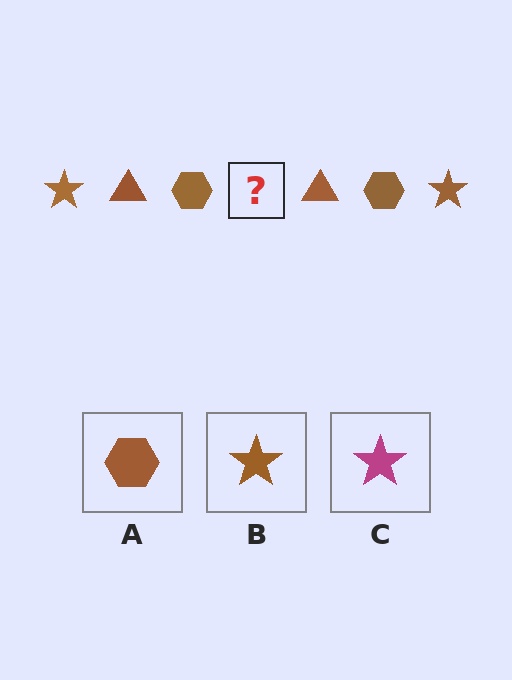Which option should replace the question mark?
Option B.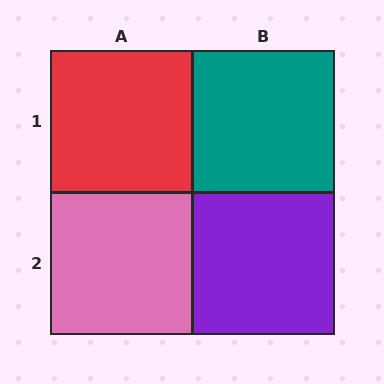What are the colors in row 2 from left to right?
Pink, purple.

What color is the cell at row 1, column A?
Red.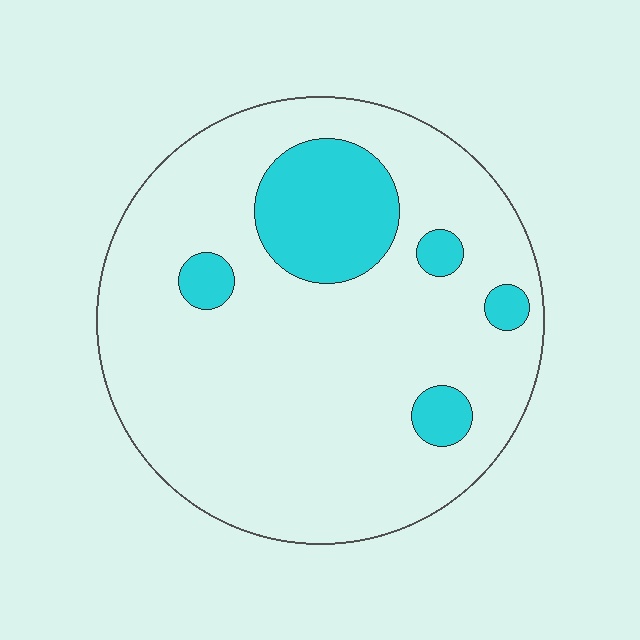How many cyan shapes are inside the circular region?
5.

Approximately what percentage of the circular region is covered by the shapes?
Approximately 15%.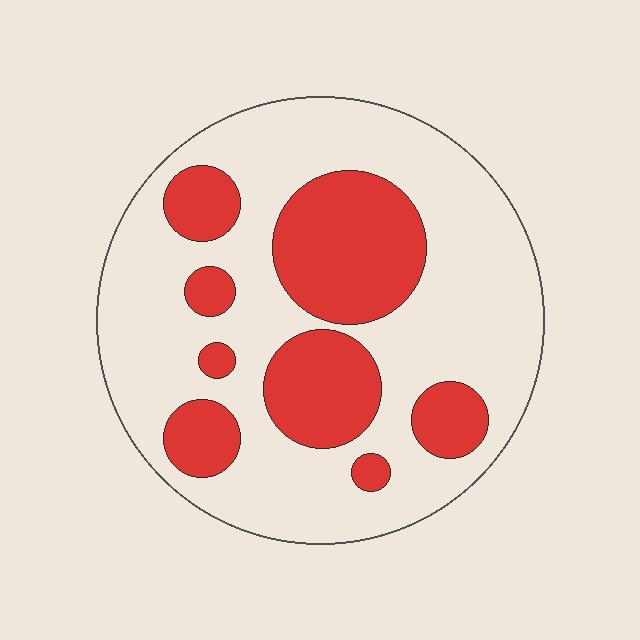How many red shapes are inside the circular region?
8.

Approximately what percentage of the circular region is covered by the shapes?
Approximately 30%.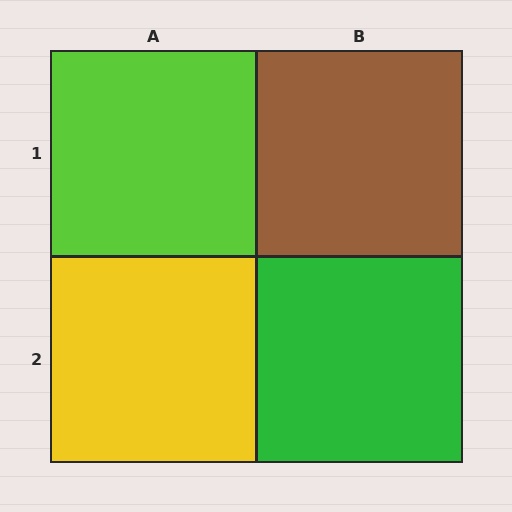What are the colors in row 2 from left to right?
Yellow, green.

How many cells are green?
1 cell is green.